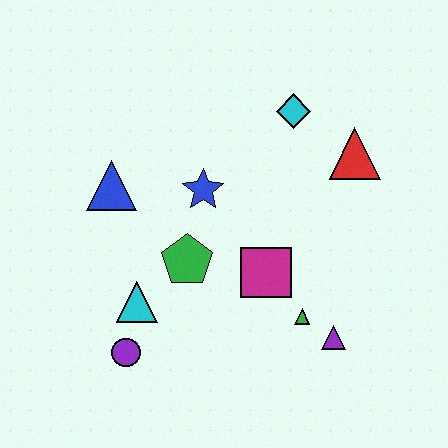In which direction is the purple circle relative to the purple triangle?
The purple circle is to the left of the purple triangle.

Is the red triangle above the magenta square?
Yes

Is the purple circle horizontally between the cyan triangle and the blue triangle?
Yes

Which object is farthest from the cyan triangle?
The red triangle is farthest from the cyan triangle.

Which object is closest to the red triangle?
The cyan diamond is closest to the red triangle.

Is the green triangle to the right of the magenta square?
Yes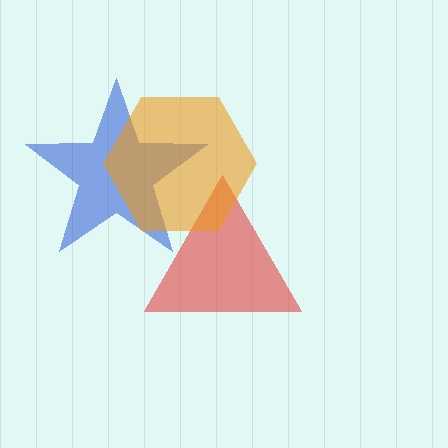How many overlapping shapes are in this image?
There are 3 overlapping shapes in the image.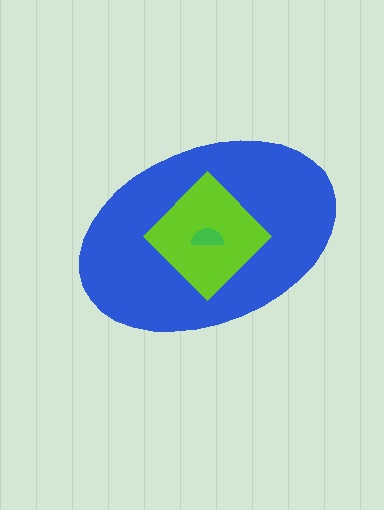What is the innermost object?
The green semicircle.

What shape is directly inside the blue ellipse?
The lime diamond.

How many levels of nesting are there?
3.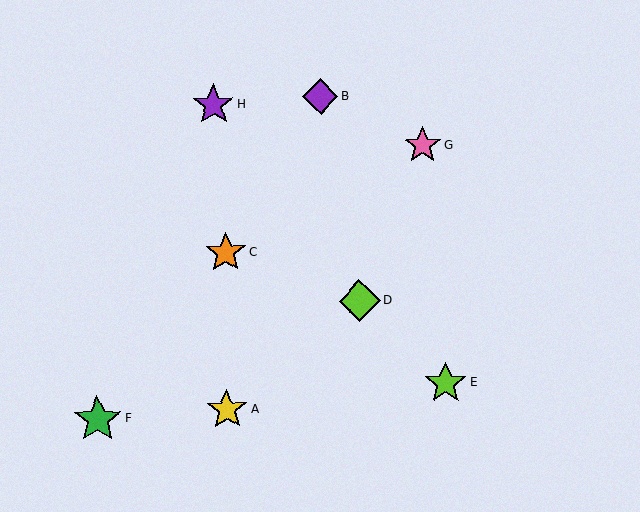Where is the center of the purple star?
The center of the purple star is at (213, 105).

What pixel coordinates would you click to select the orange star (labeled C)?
Click at (226, 253) to select the orange star C.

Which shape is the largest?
The green star (labeled F) is the largest.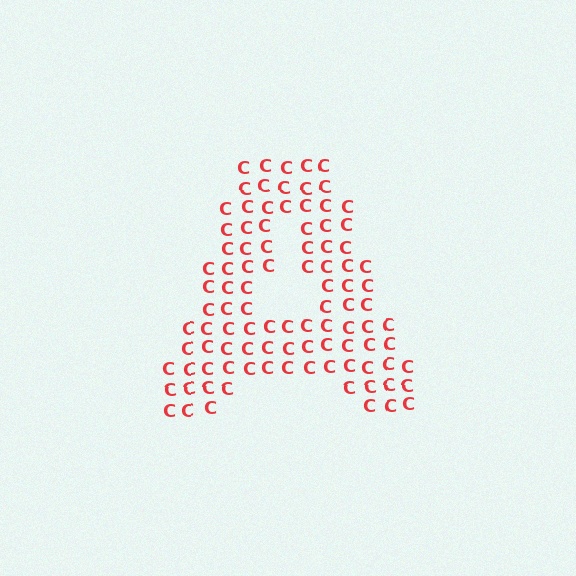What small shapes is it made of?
It is made of small letter C's.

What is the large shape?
The large shape is the letter A.